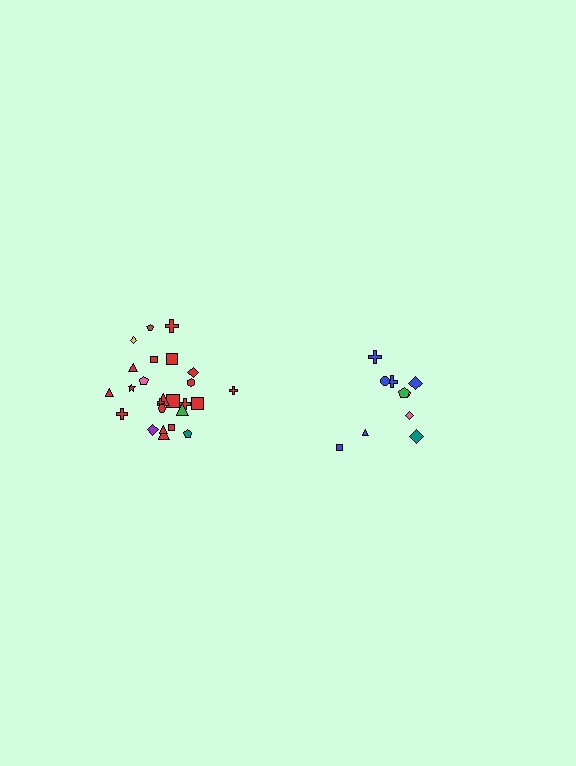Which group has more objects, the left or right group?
The left group.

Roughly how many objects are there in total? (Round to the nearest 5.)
Roughly 35 objects in total.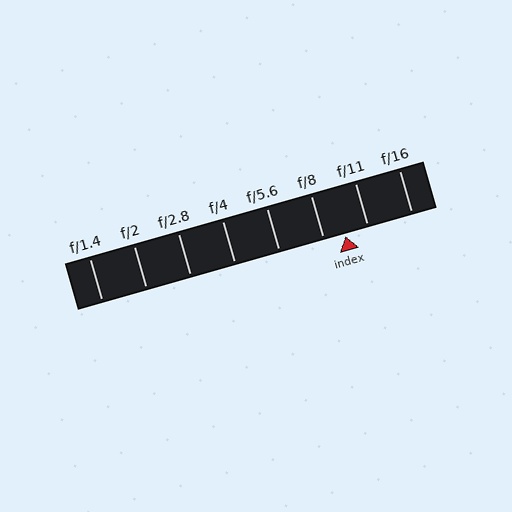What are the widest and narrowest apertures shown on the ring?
The widest aperture shown is f/1.4 and the narrowest is f/16.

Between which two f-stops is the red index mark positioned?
The index mark is between f/8 and f/11.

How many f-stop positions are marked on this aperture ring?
There are 8 f-stop positions marked.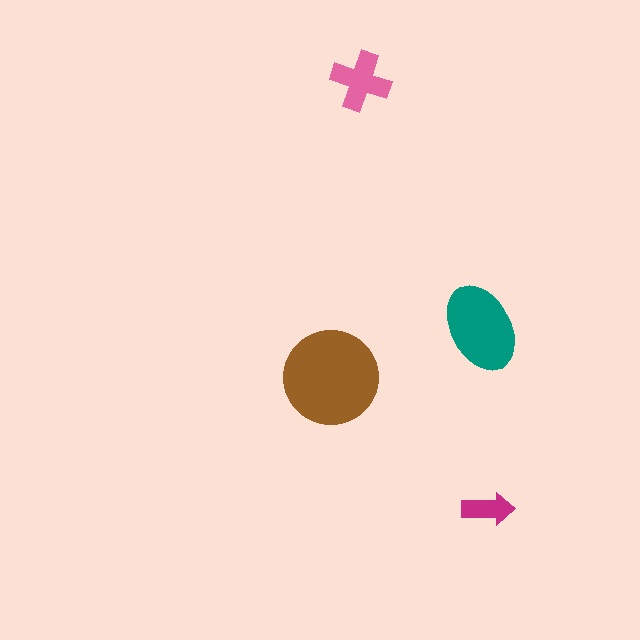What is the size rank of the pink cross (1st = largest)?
3rd.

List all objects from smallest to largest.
The magenta arrow, the pink cross, the teal ellipse, the brown circle.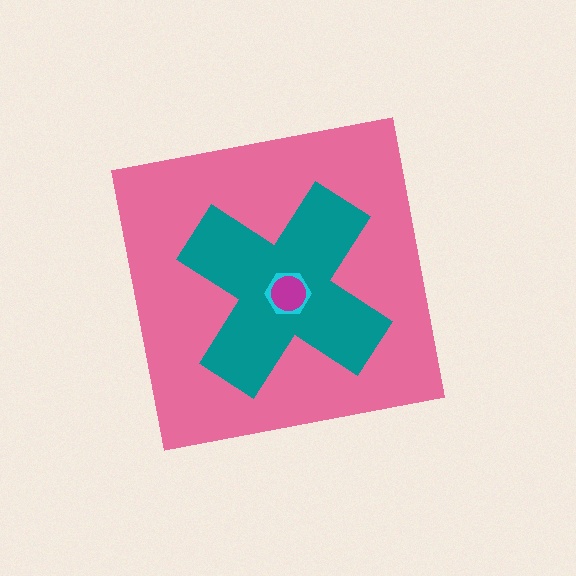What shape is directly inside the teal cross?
The cyan hexagon.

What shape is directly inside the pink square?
The teal cross.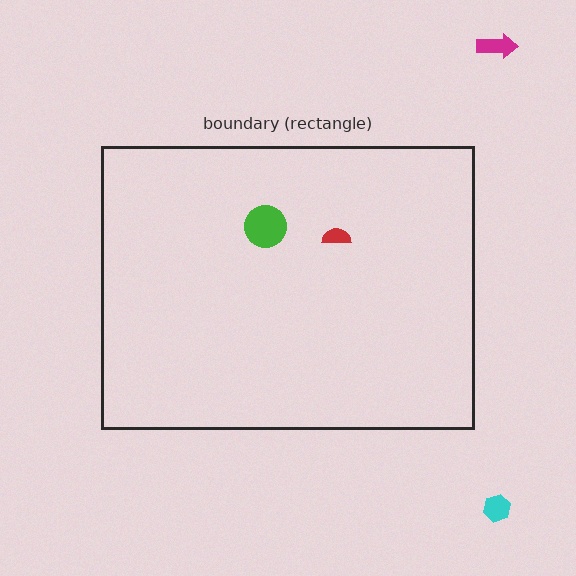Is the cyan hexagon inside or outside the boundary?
Outside.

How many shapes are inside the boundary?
2 inside, 2 outside.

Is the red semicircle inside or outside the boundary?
Inside.